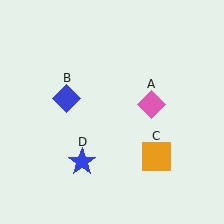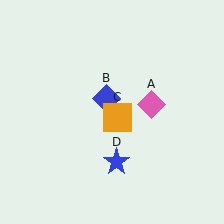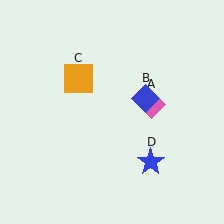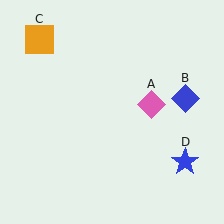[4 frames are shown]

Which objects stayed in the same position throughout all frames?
Pink diamond (object A) remained stationary.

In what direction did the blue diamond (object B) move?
The blue diamond (object B) moved right.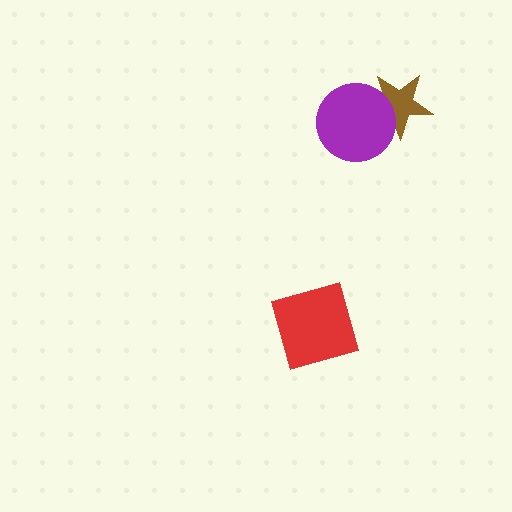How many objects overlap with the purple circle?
1 object overlaps with the purple circle.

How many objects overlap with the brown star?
1 object overlaps with the brown star.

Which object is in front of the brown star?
The purple circle is in front of the brown star.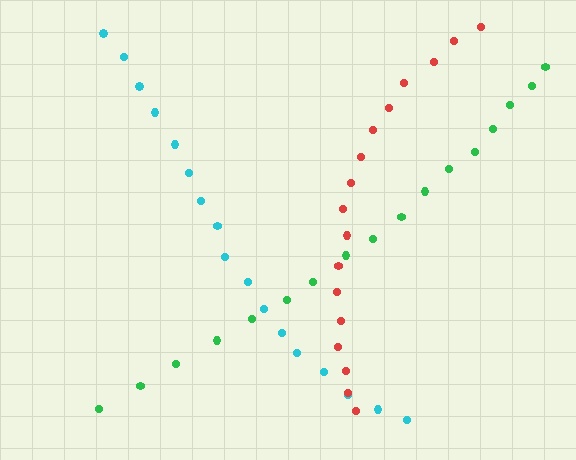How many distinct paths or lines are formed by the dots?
There are 3 distinct paths.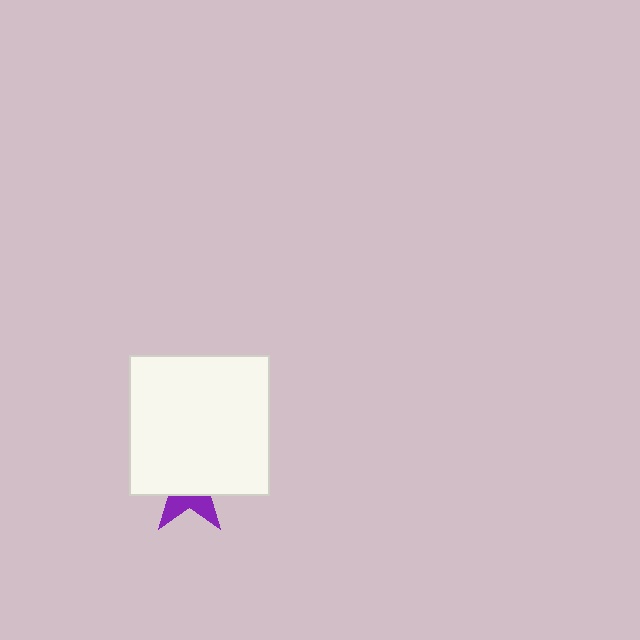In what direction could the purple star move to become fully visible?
The purple star could move down. That would shift it out from behind the white square entirely.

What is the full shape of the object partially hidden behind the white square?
The partially hidden object is a purple star.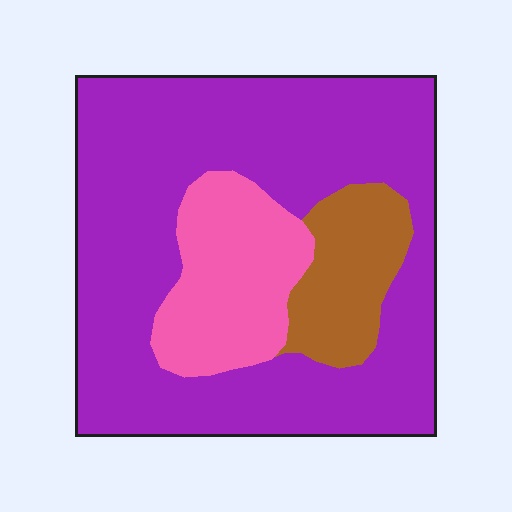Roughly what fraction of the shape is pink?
Pink covers roughly 20% of the shape.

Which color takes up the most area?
Purple, at roughly 70%.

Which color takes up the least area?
Brown, at roughly 10%.